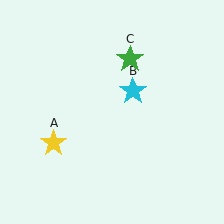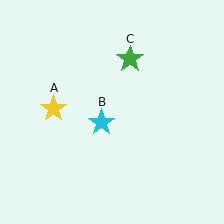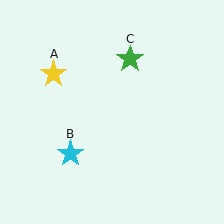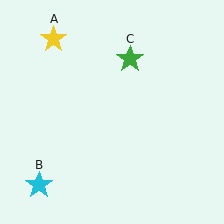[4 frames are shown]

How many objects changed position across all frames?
2 objects changed position: yellow star (object A), cyan star (object B).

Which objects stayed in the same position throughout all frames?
Green star (object C) remained stationary.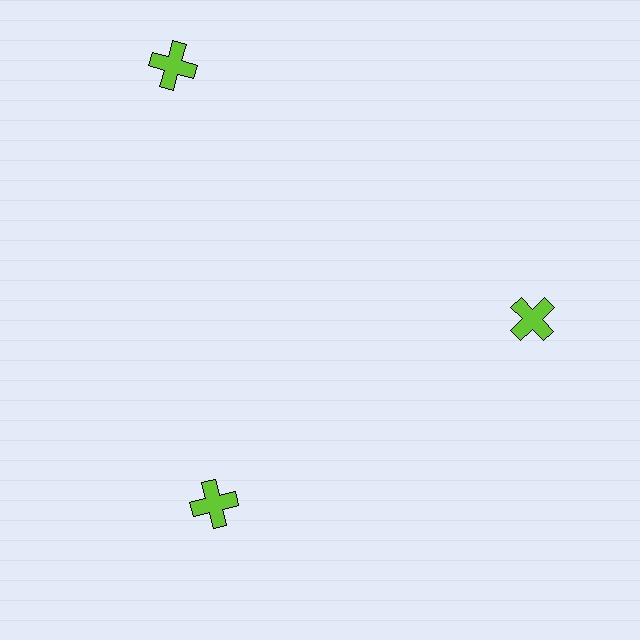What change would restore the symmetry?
The symmetry would be restored by moving it inward, back onto the ring so that all 3 crosses sit at equal angles and equal distance from the center.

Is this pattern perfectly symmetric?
No. The 3 lime crosses are arranged in a ring, but one element near the 11 o'clock position is pushed outward from the center, breaking the 3-fold rotational symmetry.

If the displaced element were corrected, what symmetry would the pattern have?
It would have 3-fold rotational symmetry — the pattern would map onto itself every 120 degrees.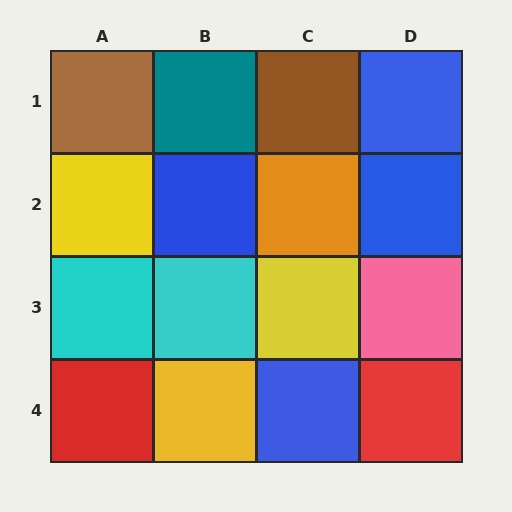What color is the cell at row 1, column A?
Brown.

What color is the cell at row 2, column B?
Blue.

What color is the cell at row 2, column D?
Blue.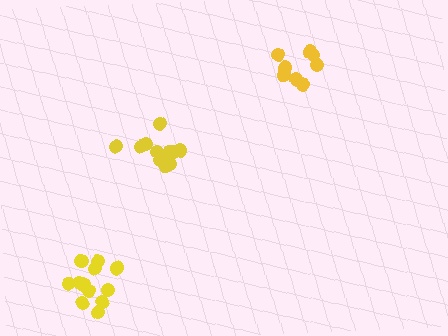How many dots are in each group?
Group 1: 8 dots, Group 2: 12 dots, Group 3: 12 dots (32 total).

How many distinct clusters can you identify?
There are 3 distinct clusters.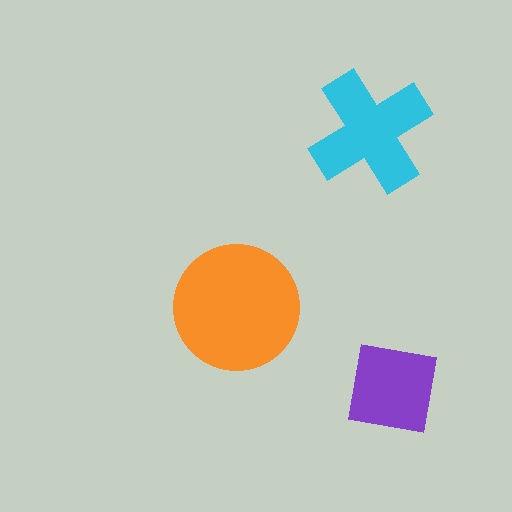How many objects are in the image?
There are 3 objects in the image.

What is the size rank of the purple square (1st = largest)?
3rd.